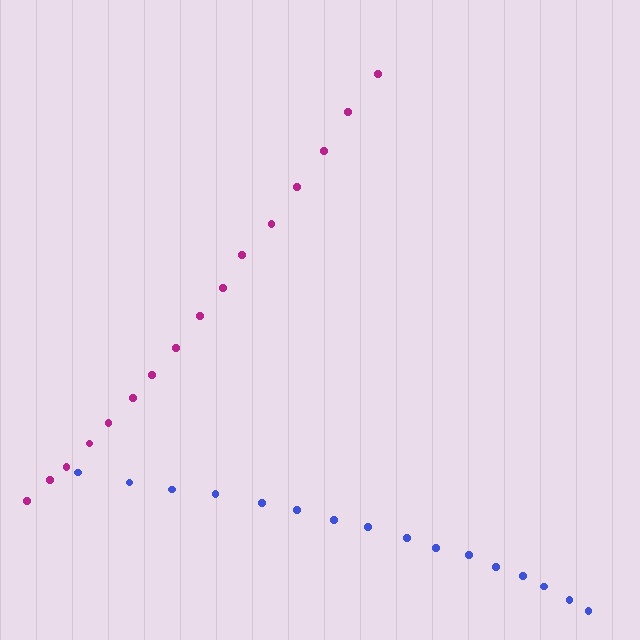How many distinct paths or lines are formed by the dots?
There are 2 distinct paths.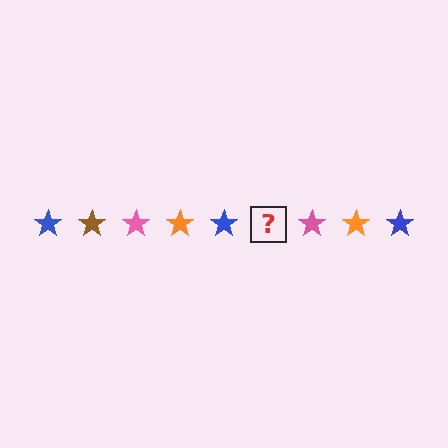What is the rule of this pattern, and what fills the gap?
The rule is that the pattern cycles through blue, brown, pink, orange stars. The gap should be filled with a brown star.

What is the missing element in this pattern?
The missing element is a brown star.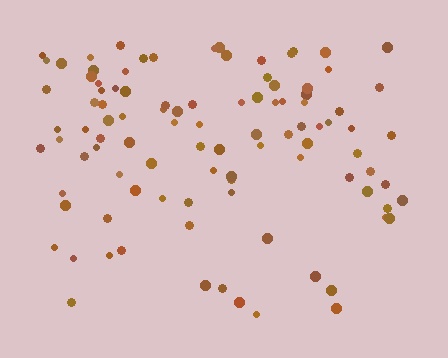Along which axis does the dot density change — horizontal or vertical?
Vertical.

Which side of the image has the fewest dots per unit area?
The bottom.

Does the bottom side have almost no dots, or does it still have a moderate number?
Still a moderate number, just noticeably fewer than the top.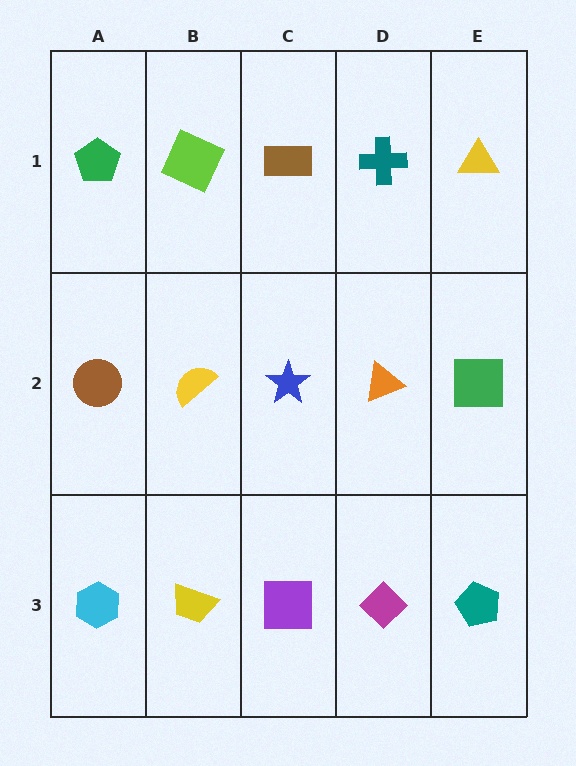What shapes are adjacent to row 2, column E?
A yellow triangle (row 1, column E), a teal pentagon (row 3, column E), an orange triangle (row 2, column D).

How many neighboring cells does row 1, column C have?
3.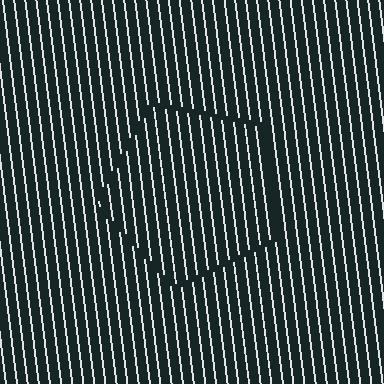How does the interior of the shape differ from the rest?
The interior of the shape contains the same grating, shifted by half a period — the contour is defined by the phase discontinuity where line-ends from the inner and outer gratings abut.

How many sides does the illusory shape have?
5 sides — the line-ends trace a pentagon.